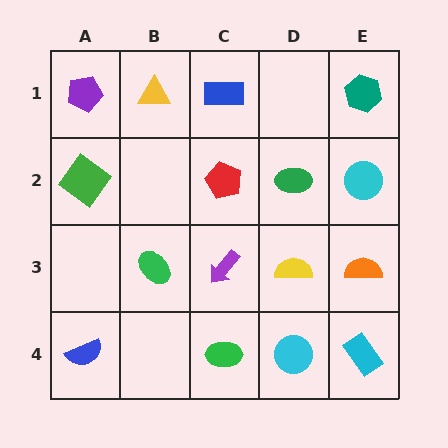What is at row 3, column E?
An orange semicircle.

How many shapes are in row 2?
4 shapes.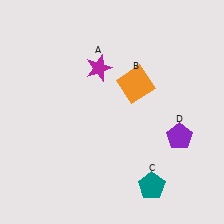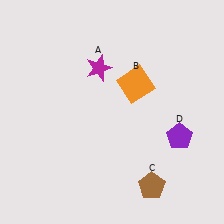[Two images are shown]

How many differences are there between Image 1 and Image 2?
There is 1 difference between the two images.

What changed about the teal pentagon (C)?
In Image 1, C is teal. In Image 2, it changed to brown.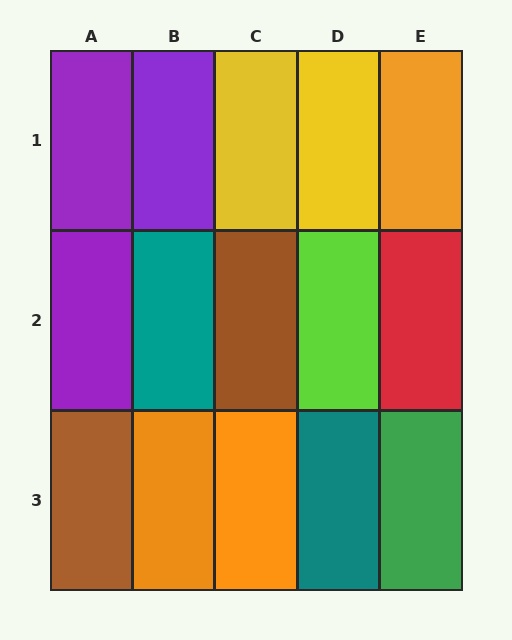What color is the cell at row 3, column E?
Green.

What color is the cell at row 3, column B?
Orange.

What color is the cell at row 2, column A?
Purple.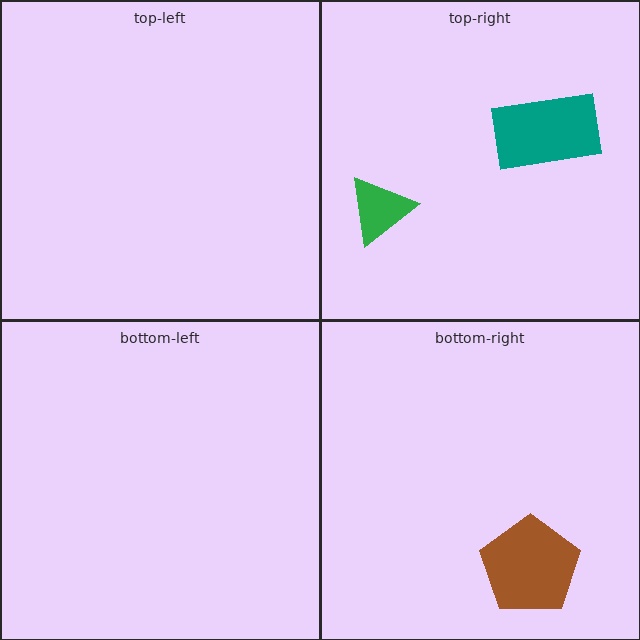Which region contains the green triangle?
The top-right region.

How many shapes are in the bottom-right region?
1.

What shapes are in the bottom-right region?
The brown pentagon.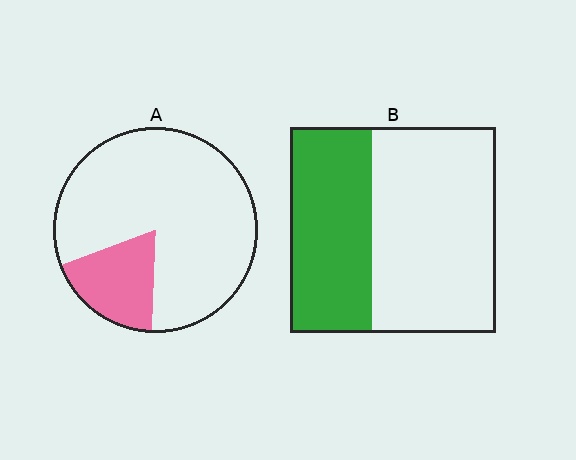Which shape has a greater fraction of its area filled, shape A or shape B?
Shape B.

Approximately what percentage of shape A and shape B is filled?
A is approximately 20% and B is approximately 40%.